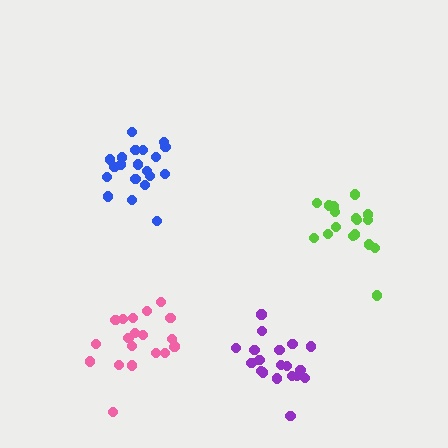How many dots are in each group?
Group 1: 21 dots, Group 2: 17 dots, Group 3: 20 dots, Group 4: 21 dots (79 total).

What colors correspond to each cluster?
The clusters are colored: blue, lime, purple, pink.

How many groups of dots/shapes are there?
There are 4 groups.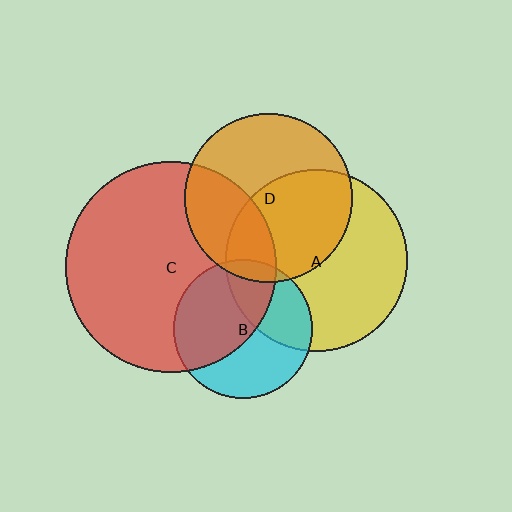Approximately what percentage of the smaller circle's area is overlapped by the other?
Approximately 35%.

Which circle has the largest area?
Circle C (red).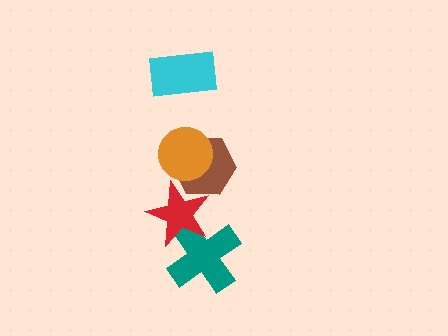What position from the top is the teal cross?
The teal cross is 5th from the top.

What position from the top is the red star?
The red star is 4th from the top.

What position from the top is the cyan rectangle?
The cyan rectangle is 1st from the top.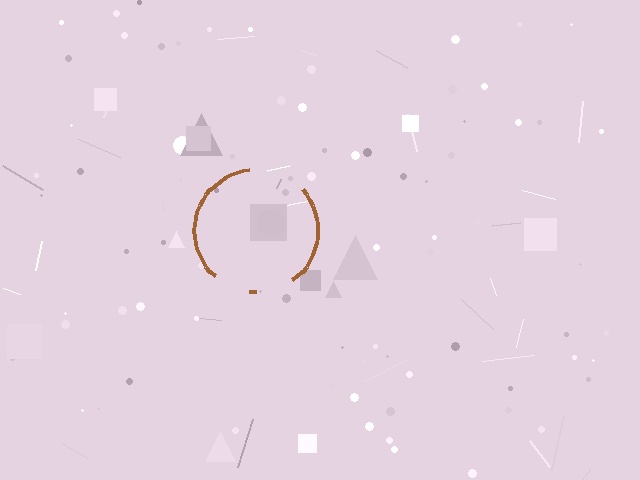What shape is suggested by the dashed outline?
The dashed outline suggests a circle.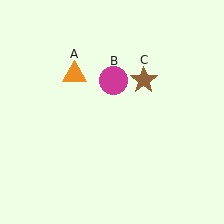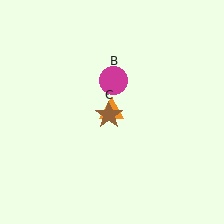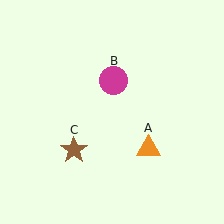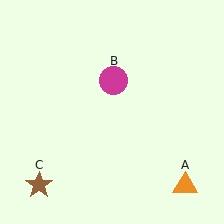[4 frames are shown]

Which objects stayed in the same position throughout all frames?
Magenta circle (object B) remained stationary.